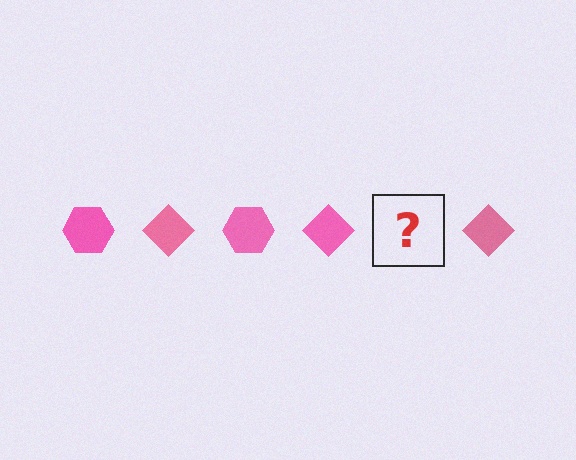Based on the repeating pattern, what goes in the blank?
The blank should be a pink hexagon.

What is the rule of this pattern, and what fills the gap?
The rule is that the pattern cycles through hexagon, diamond shapes in pink. The gap should be filled with a pink hexagon.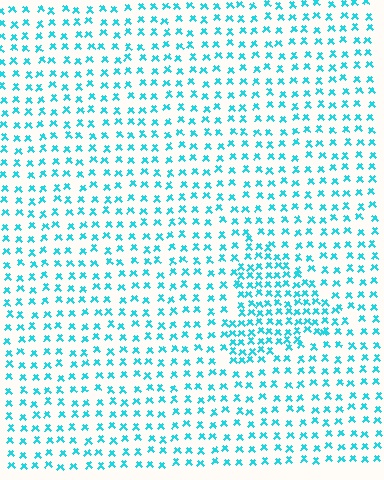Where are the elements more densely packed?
The elements are more densely packed inside the triangle boundary.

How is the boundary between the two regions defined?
The boundary is defined by a change in element density (approximately 1.8x ratio). All elements are the same color, size, and shape.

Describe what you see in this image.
The image contains small cyan elements arranged at two different densities. A triangle-shaped region is visible where the elements are more densely packed than the surrounding area.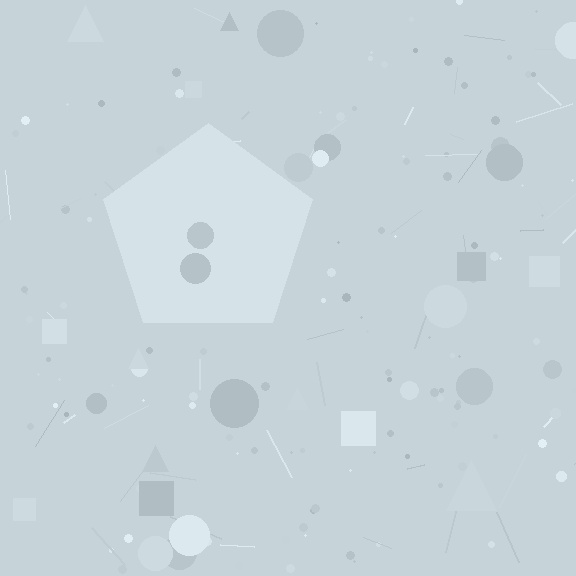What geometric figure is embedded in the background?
A pentagon is embedded in the background.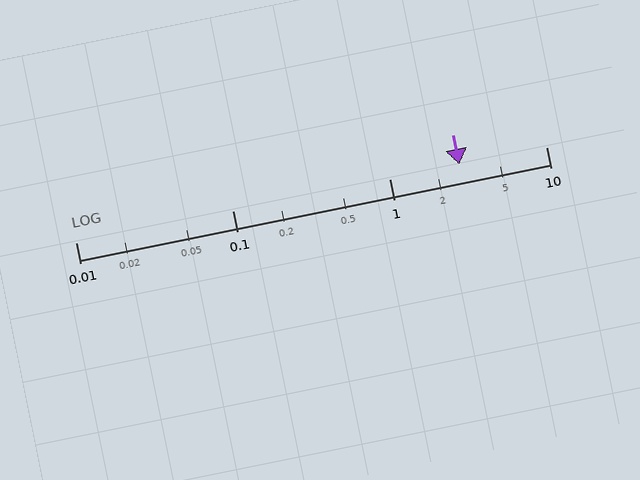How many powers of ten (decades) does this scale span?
The scale spans 3 decades, from 0.01 to 10.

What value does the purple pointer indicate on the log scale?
The pointer indicates approximately 2.8.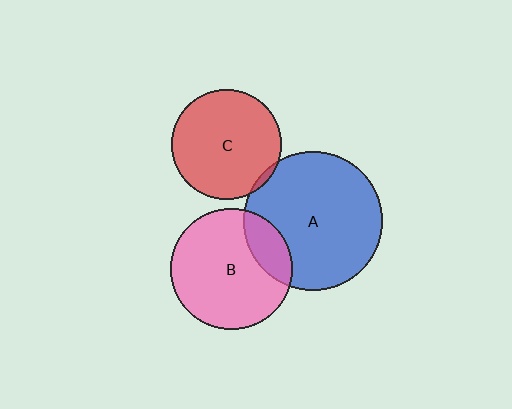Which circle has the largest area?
Circle A (blue).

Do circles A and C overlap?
Yes.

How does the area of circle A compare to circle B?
Approximately 1.3 times.